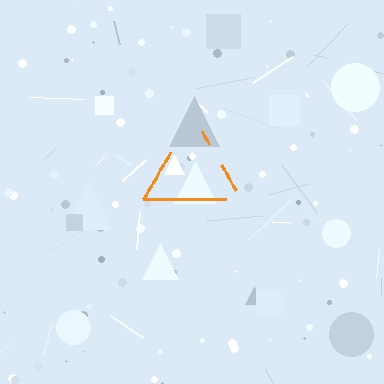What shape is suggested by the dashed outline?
The dashed outline suggests a triangle.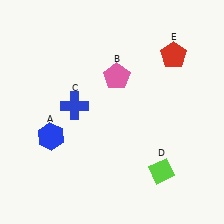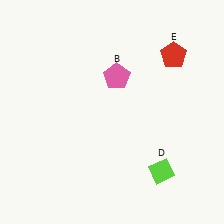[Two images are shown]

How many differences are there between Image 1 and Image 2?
There are 2 differences between the two images.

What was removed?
The blue cross (C), the blue hexagon (A) were removed in Image 2.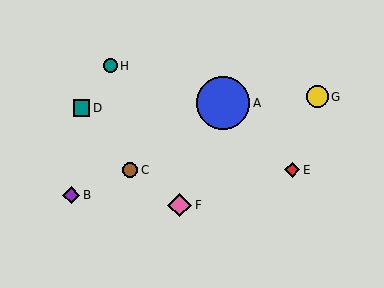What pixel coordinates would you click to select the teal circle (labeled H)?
Click at (110, 66) to select the teal circle H.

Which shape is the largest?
The blue circle (labeled A) is the largest.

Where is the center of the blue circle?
The center of the blue circle is at (223, 103).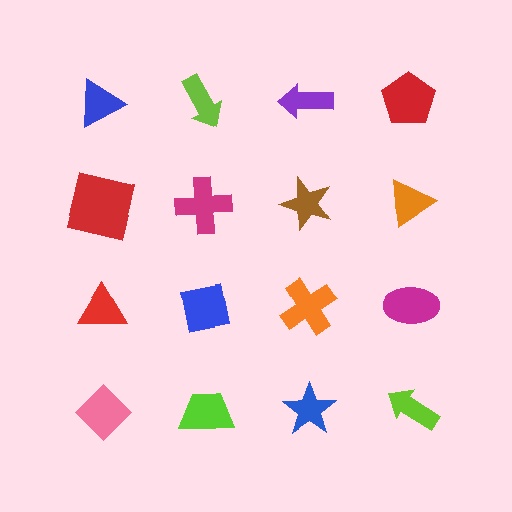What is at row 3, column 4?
A magenta ellipse.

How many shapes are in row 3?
4 shapes.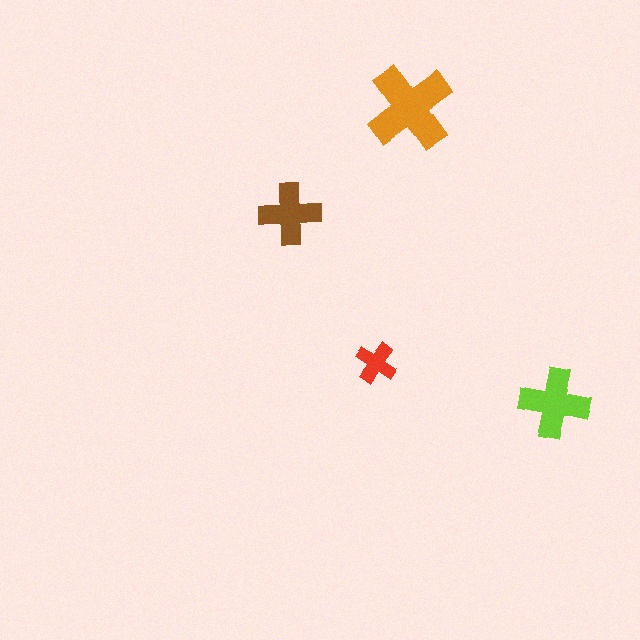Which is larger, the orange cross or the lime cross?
The orange one.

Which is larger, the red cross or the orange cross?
The orange one.